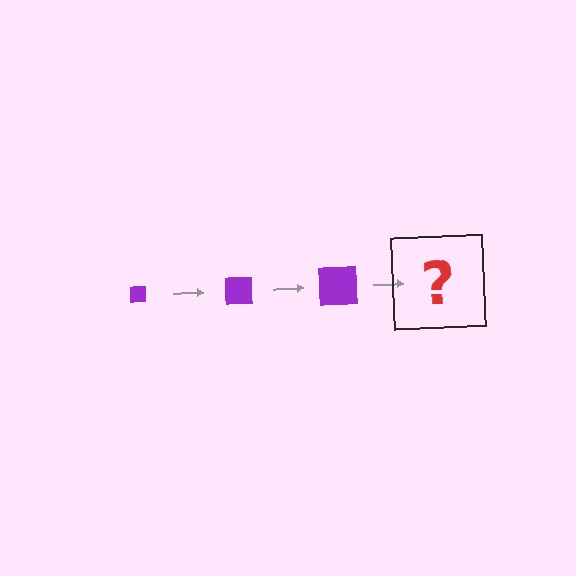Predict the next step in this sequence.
The next step is a purple square, larger than the previous one.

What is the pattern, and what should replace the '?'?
The pattern is that the square gets progressively larger each step. The '?' should be a purple square, larger than the previous one.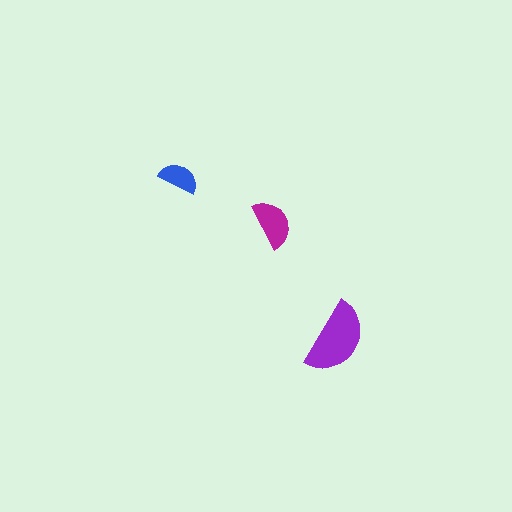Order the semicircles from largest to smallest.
the purple one, the magenta one, the blue one.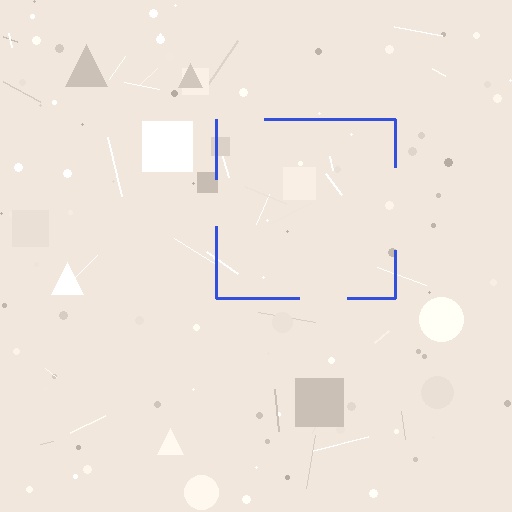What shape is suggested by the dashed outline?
The dashed outline suggests a square.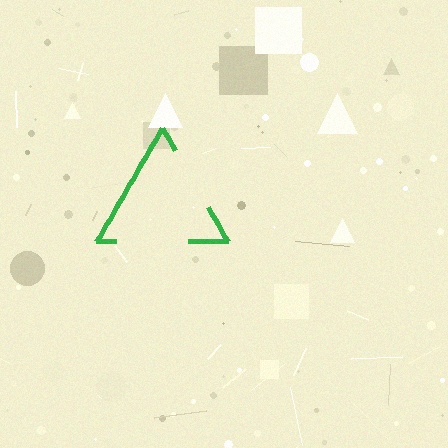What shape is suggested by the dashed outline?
The dashed outline suggests a triangle.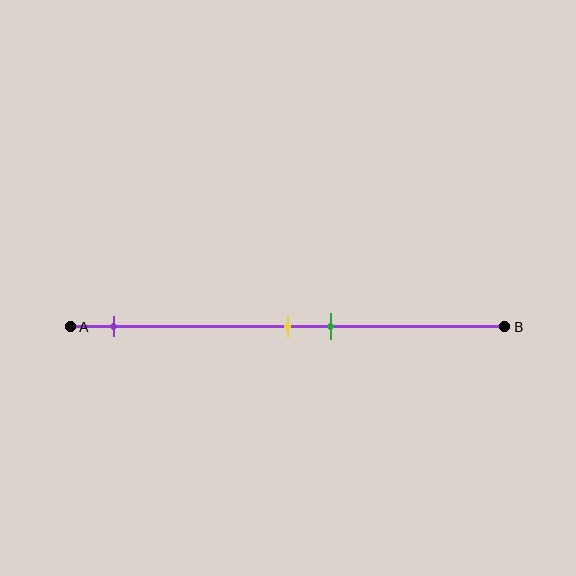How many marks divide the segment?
There are 3 marks dividing the segment.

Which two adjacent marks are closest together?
The yellow and green marks are the closest adjacent pair.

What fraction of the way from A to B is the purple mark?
The purple mark is approximately 10% (0.1) of the way from A to B.